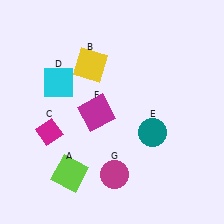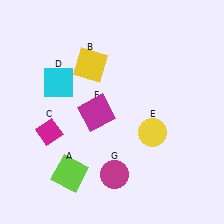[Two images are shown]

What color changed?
The circle (E) changed from teal in Image 1 to yellow in Image 2.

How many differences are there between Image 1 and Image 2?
There is 1 difference between the two images.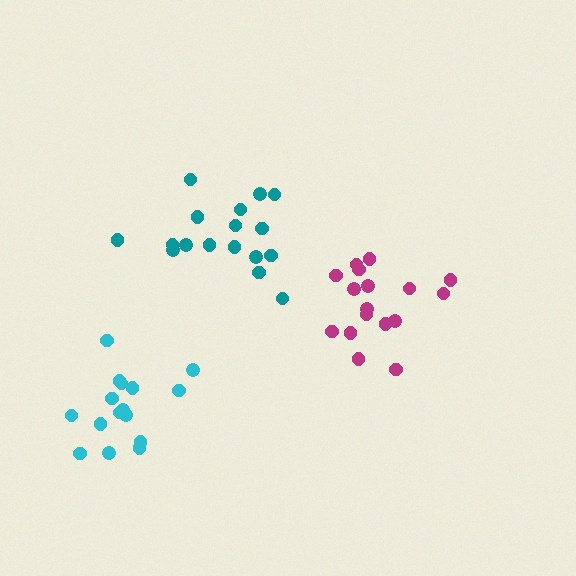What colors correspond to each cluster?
The clusters are colored: teal, magenta, cyan.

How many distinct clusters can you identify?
There are 3 distinct clusters.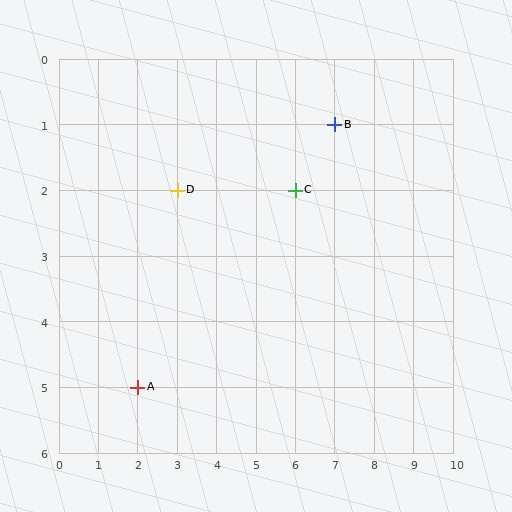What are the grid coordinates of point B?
Point B is at grid coordinates (7, 1).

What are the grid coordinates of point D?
Point D is at grid coordinates (3, 2).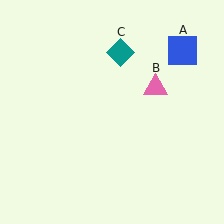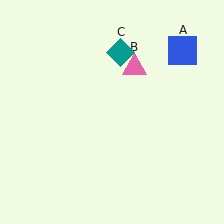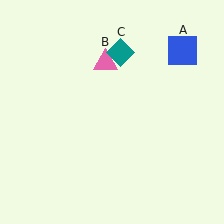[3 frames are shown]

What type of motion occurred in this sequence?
The pink triangle (object B) rotated counterclockwise around the center of the scene.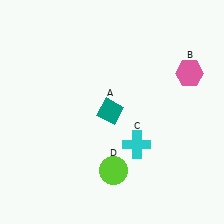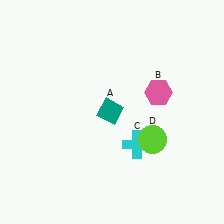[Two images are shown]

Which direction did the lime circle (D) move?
The lime circle (D) moved right.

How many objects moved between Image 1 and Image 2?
2 objects moved between the two images.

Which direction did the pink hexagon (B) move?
The pink hexagon (B) moved left.